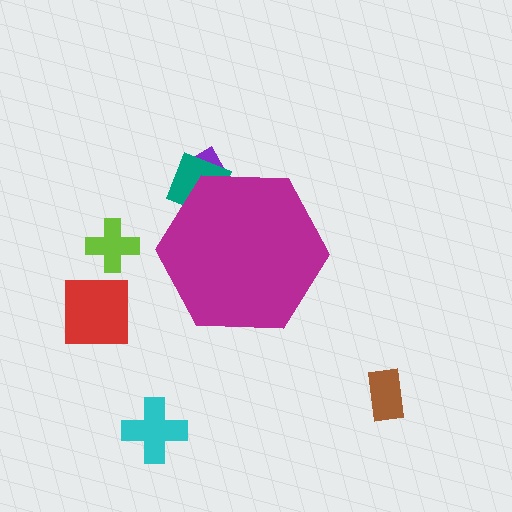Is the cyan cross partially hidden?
No, the cyan cross is fully visible.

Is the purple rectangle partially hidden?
Yes, the purple rectangle is partially hidden behind the magenta hexagon.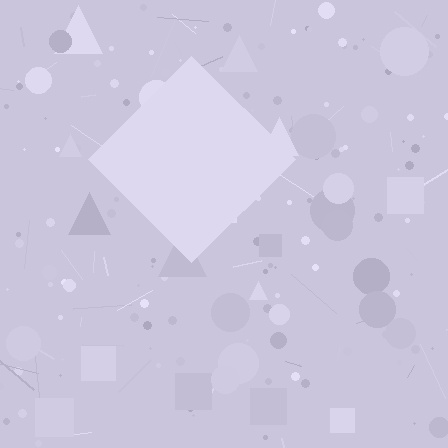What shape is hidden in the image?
A diamond is hidden in the image.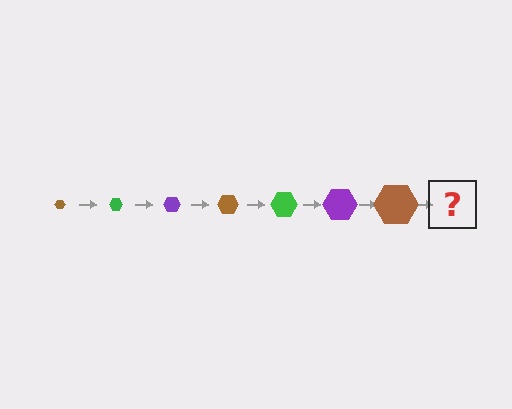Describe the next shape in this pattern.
It should be a green hexagon, larger than the previous one.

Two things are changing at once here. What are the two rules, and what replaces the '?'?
The two rules are that the hexagon grows larger each step and the color cycles through brown, green, and purple. The '?' should be a green hexagon, larger than the previous one.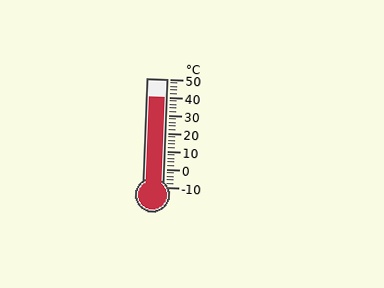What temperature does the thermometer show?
The thermometer shows approximately 40°C.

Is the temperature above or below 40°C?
The temperature is at 40°C.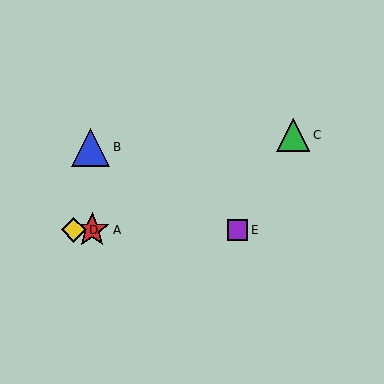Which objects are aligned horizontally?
Objects A, D, E are aligned horizontally.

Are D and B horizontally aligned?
No, D is at y≈230 and B is at y≈147.